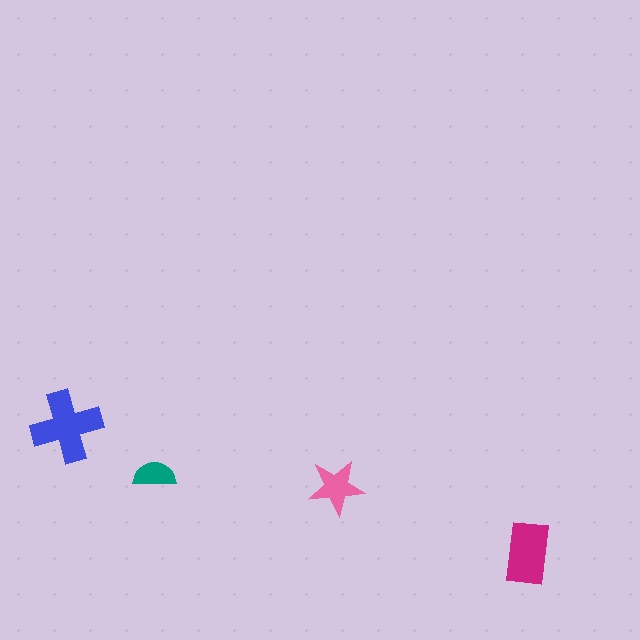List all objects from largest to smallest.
The blue cross, the magenta rectangle, the pink star, the teal semicircle.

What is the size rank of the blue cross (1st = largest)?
1st.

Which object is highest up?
The blue cross is topmost.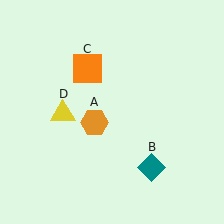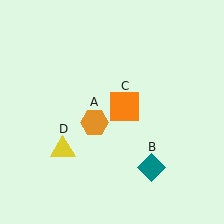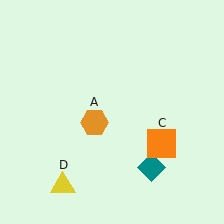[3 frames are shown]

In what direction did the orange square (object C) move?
The orange square (object C) moved down and to the right.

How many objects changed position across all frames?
2 objects changed position: orange square (object C), yellow triangle (object D).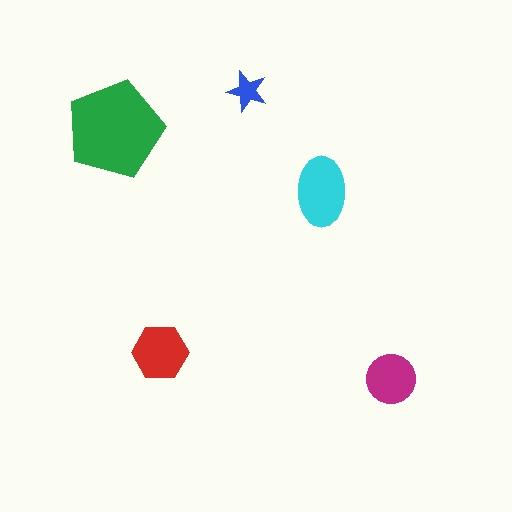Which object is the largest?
The green pentagon.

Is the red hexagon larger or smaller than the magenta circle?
Larger.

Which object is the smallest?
The blue star.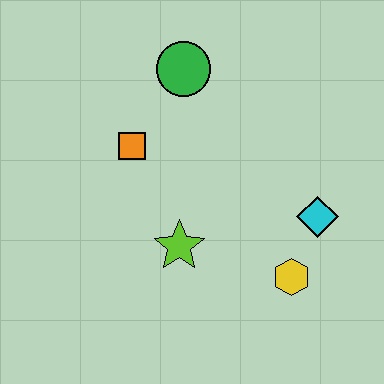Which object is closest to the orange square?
The green circle is closest to the orange square.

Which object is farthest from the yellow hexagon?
The green circle is farthest from the yellow hexagon.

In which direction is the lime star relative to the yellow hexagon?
The lime star is to the left of the yellow hexagon.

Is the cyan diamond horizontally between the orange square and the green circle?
No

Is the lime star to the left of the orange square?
No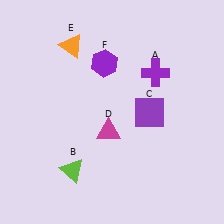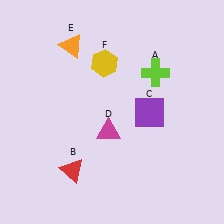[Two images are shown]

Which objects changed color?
A changed from purple to lime. B changed from lime to red. F changed from purple to yellow.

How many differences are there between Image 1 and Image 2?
There are 3 differences between the two images.